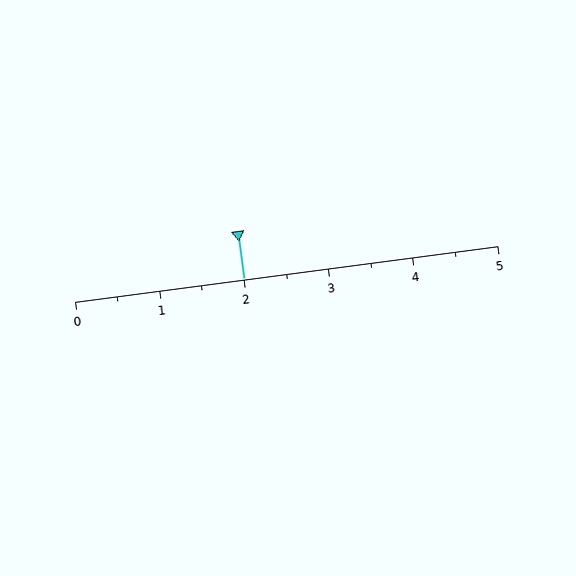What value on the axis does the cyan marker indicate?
The marker indicates approximately 2.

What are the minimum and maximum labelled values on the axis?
The axis runs from 0 to 5.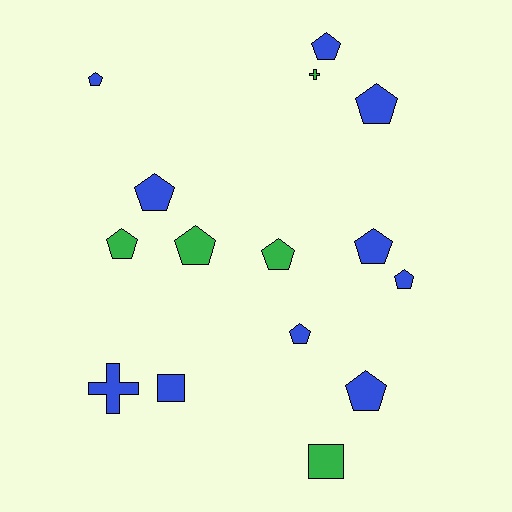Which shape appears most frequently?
Pentagon, with 11 objects.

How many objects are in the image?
There are 15 objects.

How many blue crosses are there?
There is 1 blue cross.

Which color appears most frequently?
Blue, with 10 objects.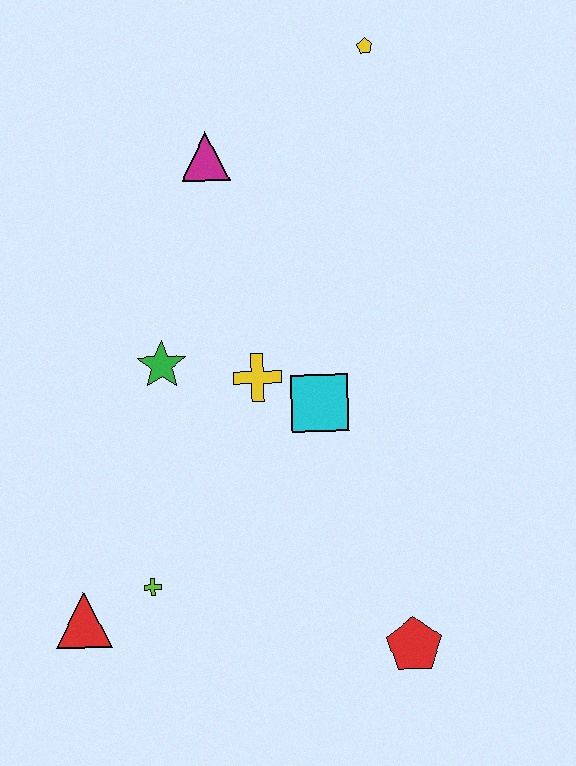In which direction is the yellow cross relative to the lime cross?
The yellow cross is above the lime cross.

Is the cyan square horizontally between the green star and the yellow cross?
No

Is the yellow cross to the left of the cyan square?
Yes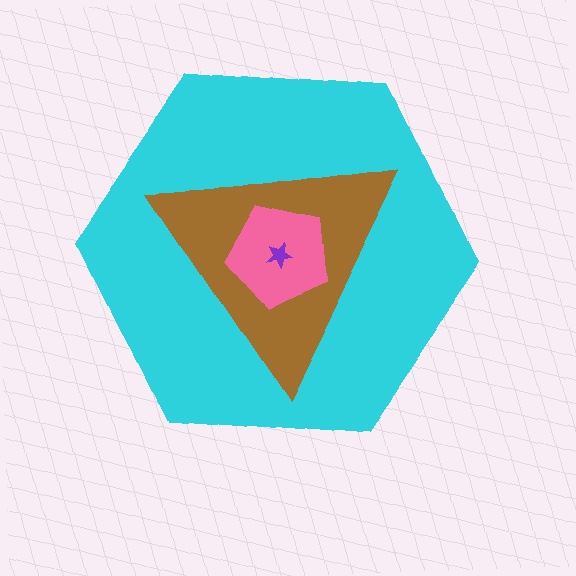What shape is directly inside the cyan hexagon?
The brown triangle.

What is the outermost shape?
The cyan hexagon.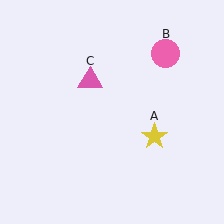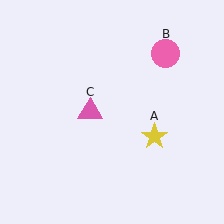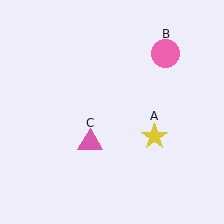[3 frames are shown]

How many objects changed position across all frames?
1 object changed position: pink triangle (object C).